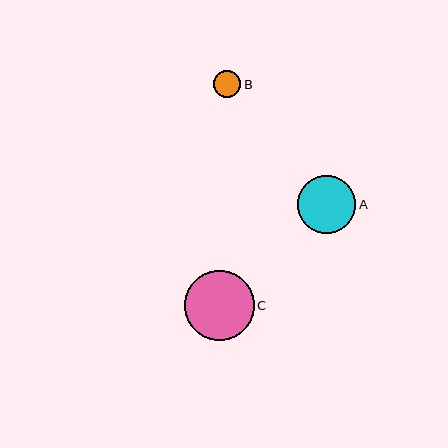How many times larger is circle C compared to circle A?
Circle C is approximately 1.2 times the size of circle A.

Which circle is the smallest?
Circle B is the smallest with a size of approximately 27 pixels.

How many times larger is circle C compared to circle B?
Circle C is approximately 2.6 times the size of circle B.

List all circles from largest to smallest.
From largest to smallest: C, A, B.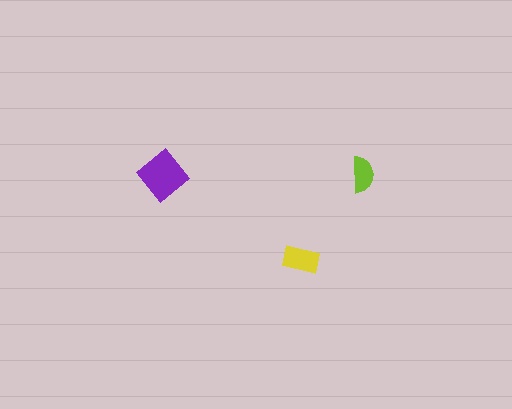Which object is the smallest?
The lime semicircle.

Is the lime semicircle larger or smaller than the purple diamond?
Smaller.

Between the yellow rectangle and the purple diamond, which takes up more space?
The purple diamond.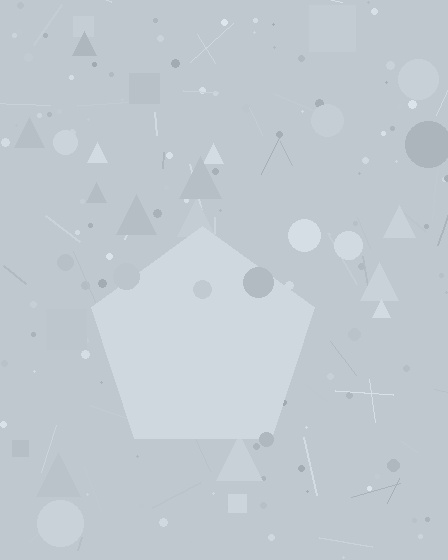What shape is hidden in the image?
A pentagon is hidden in the image.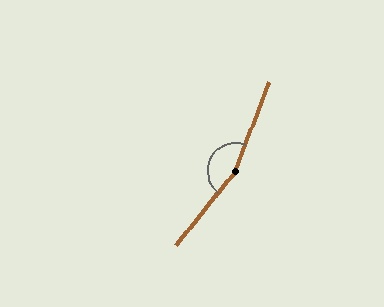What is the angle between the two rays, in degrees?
Approximately 163 degrees.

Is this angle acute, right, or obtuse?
It is obtuse.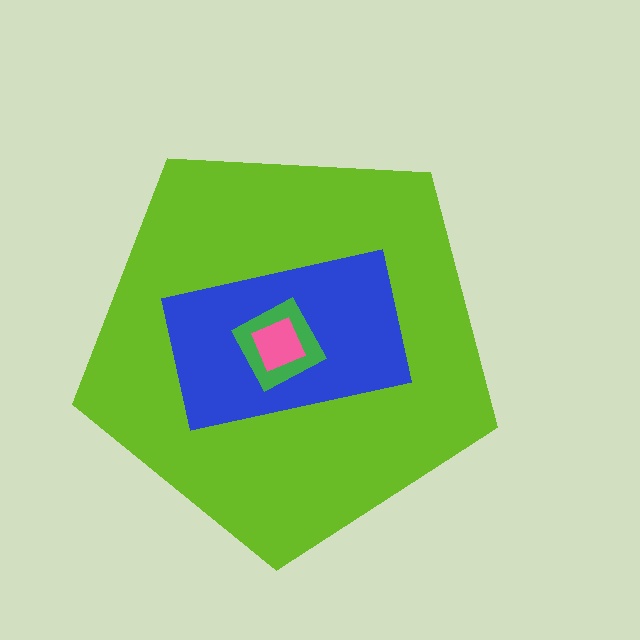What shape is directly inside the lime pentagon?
The blue rectangle.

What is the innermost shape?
The pink square.